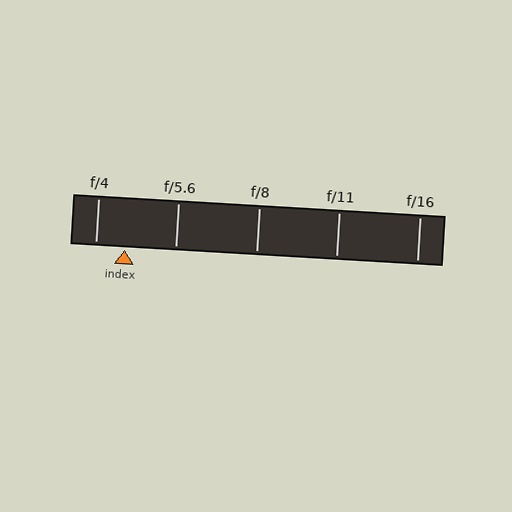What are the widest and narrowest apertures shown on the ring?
The widest aperture shown is f/4 and the narrowest is f/16.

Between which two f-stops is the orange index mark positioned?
The index mark is between f/4 and f/5.6.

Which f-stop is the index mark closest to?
The index mark is closest to f/4.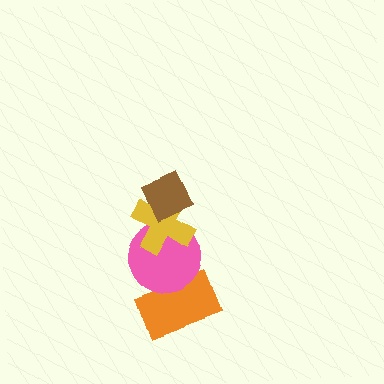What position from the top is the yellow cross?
The yellow cross is 2nd from the top.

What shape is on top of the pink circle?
The yellow cross is on top of the pink circle.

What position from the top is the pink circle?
The pink circle is 3rd from the top.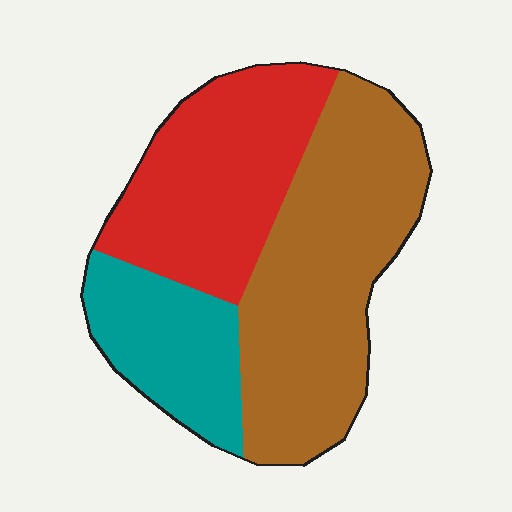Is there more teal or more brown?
Brown.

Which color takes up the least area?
Teal, at roughly 20%.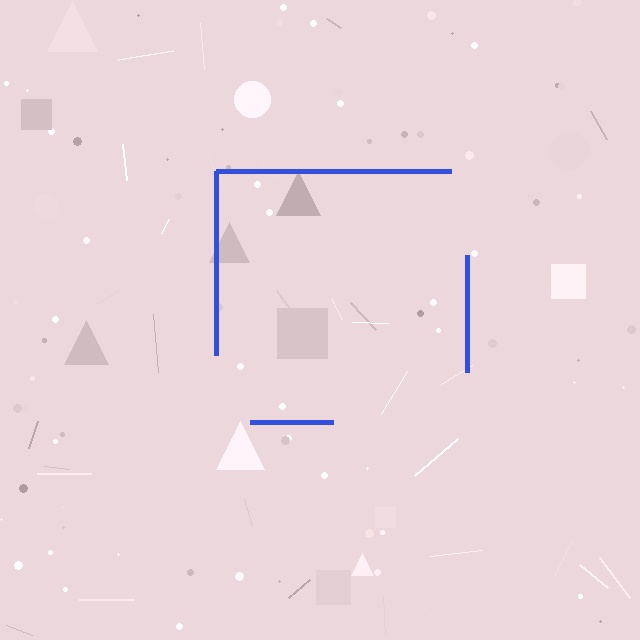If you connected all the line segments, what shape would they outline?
They would outline a square.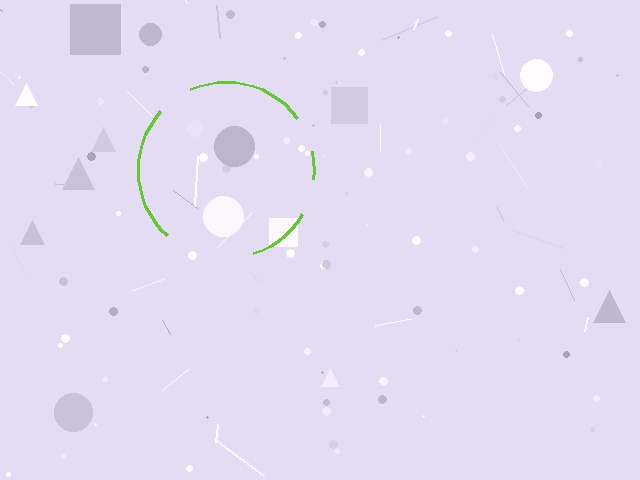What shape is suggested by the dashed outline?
The dashed outline suggests a circle.